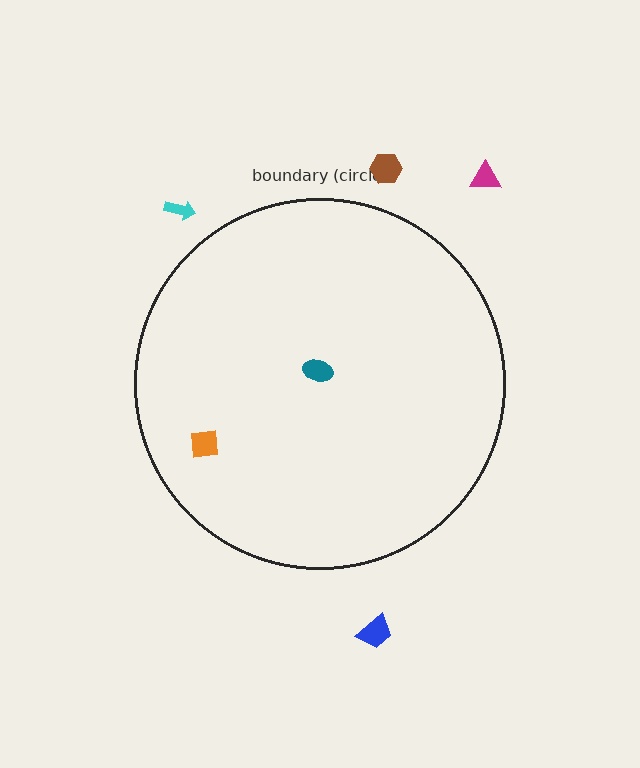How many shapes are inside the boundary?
2 inside, 4 outside.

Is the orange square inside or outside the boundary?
Inside.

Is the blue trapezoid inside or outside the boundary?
Outside.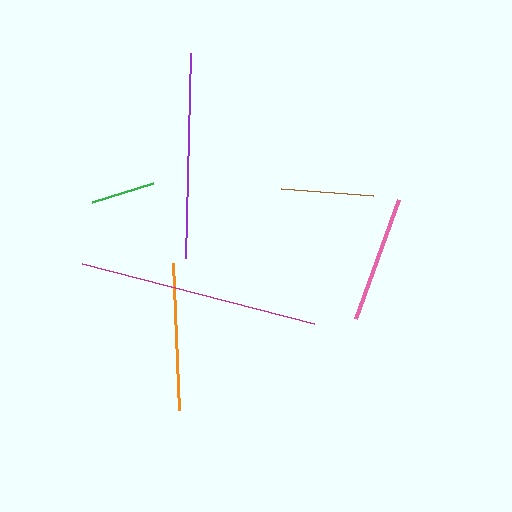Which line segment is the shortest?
The green line is the shortest at approximately 64 pixels.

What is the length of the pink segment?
The pink segment is approximately 126 pixels long.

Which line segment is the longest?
The magenta line is the longest at approximately 240 pixels.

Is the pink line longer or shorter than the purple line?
The purple line is longer than the pink line.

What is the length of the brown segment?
The brown segment is approximately 92 pixels long.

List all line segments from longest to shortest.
From longest to shortest: magenta, purple, orange, pink, brown, green.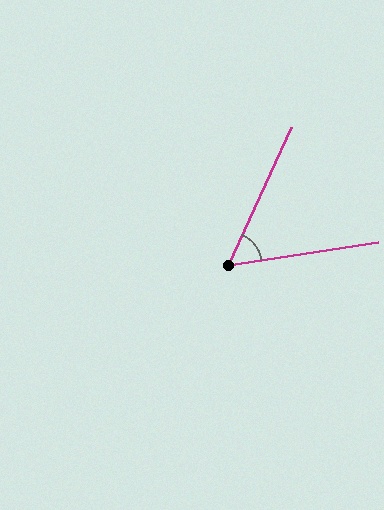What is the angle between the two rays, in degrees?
Approximately 56 degrees.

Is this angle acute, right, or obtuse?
It is acute.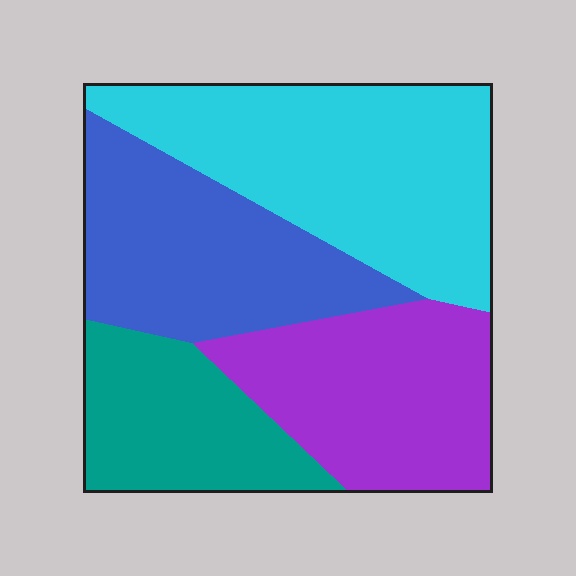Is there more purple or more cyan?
Cyan.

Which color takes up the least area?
Teal, at roughly 20%.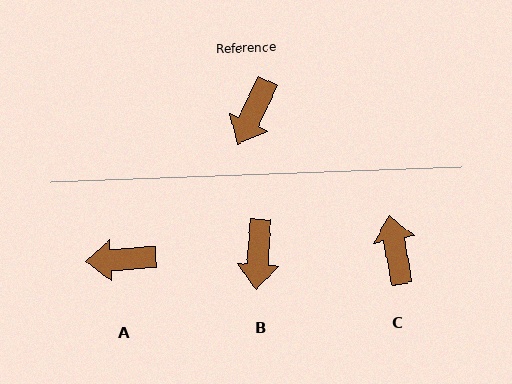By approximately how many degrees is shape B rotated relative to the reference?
Approximately 22 degrees counter-clockwise.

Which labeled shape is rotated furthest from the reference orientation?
C, about 144 degrees away.